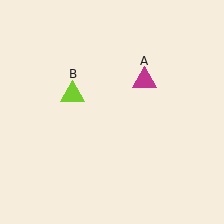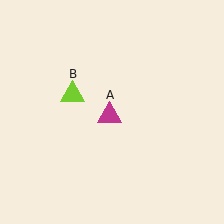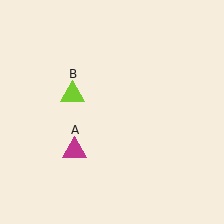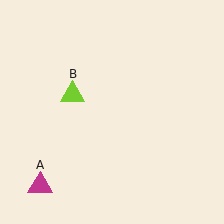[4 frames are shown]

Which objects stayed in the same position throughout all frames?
Lime triangle (object B) remained stationary.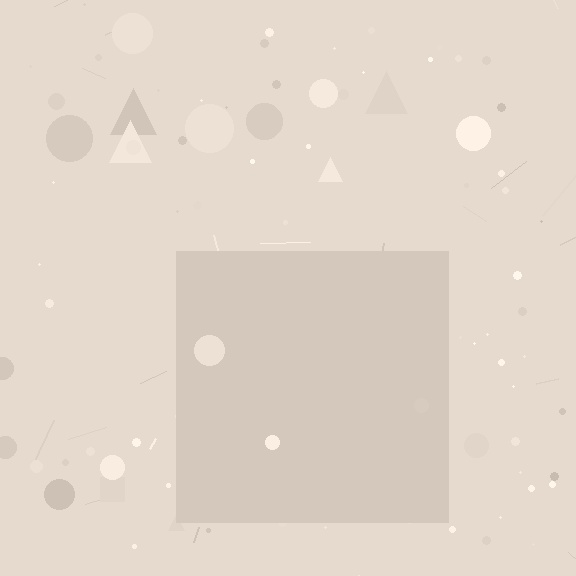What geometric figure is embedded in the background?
A square is embedded in the background.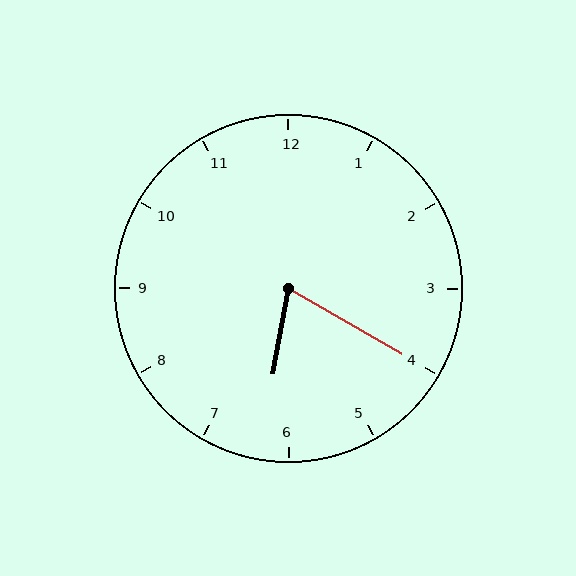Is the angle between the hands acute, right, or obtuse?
It is acute.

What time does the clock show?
6:20.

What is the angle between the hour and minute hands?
Approximately 70 degrees.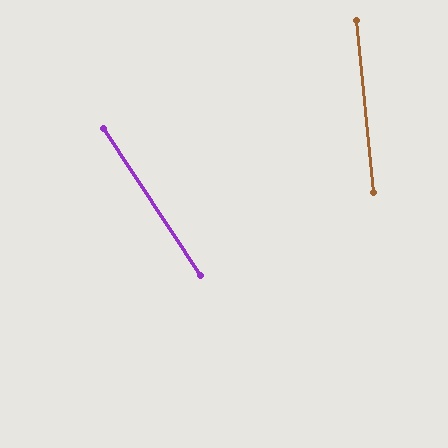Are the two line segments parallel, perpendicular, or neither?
Neither parallel nor perpendicular — they differ by about 28°.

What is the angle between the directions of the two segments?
Approximately 28 degrees.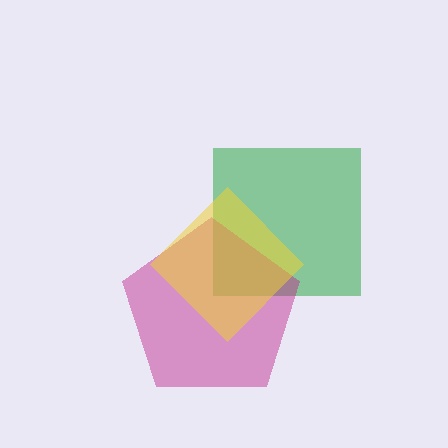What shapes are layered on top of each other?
The layered shapes are: a green square, a magenta pentagon, a yellow diamond.